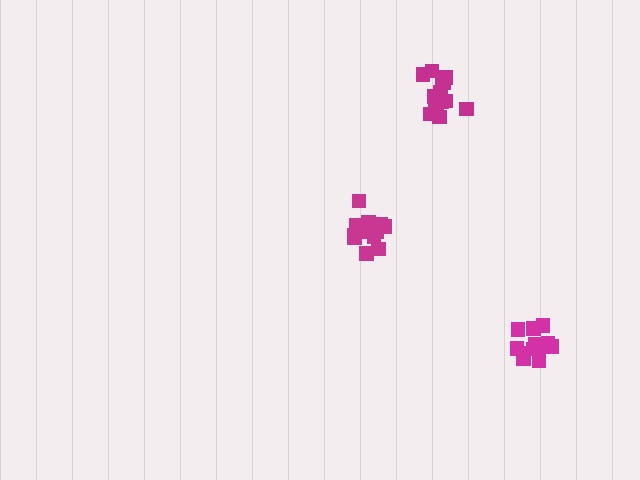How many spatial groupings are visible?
There are 3 spatial groupings.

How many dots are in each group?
Group 1: 16 dots, Group 2: 13 dots, Group 3: 14 dots (43 total).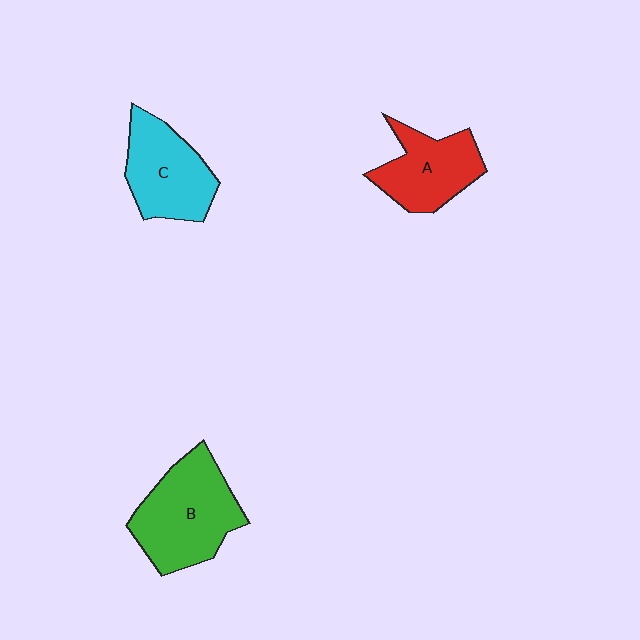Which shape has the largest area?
Shape B (green).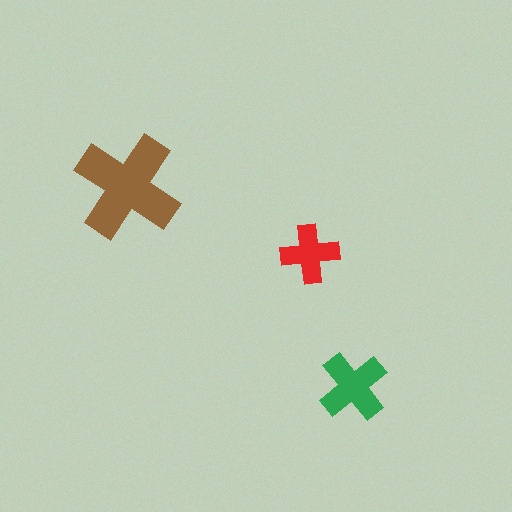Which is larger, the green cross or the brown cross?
The brown one.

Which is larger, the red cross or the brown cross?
The brown one.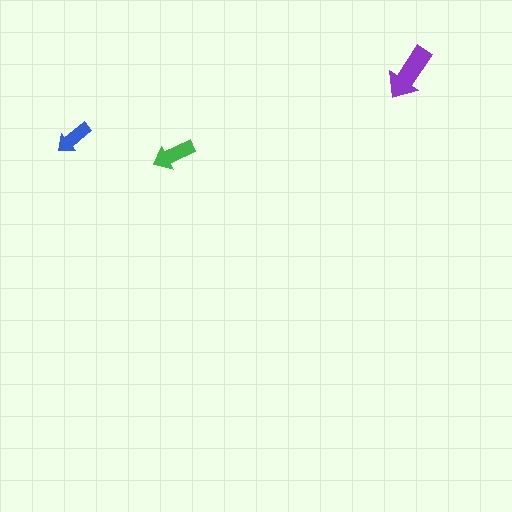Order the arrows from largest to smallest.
the purple one, the green one, the blue one.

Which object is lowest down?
The green arrow is bottommost.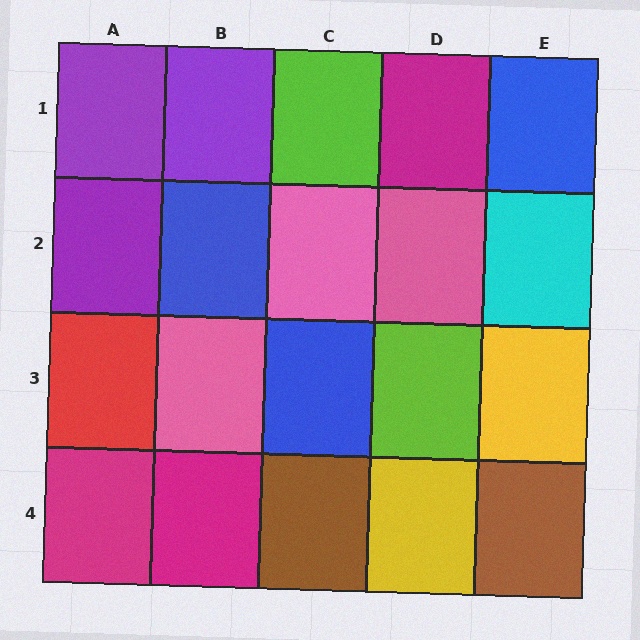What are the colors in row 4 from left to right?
Magenta, magenta, brown, yellow, brown.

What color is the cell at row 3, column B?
Pink.